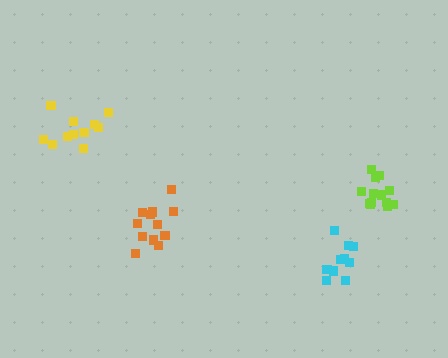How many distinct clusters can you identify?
There are 4 distinct clusters.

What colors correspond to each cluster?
The clusters are colored: orange, cyan, lime, yellow.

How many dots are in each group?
Group 1: 12 dots, Group 2: 10 dots, Group 3: 14 dots, Group 4: 12 dots (48 total).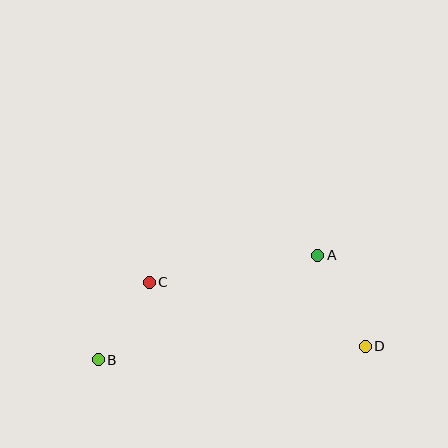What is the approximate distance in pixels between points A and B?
The distance between A and B is approximately 243 pixels.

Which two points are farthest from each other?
Points B and D are farthest from each other.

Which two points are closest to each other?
Points B and C are closest to each other.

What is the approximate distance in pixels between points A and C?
The distance between A and C is approximately 171 pixels.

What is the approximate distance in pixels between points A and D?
The distance between A and D is approximately 102 pixels.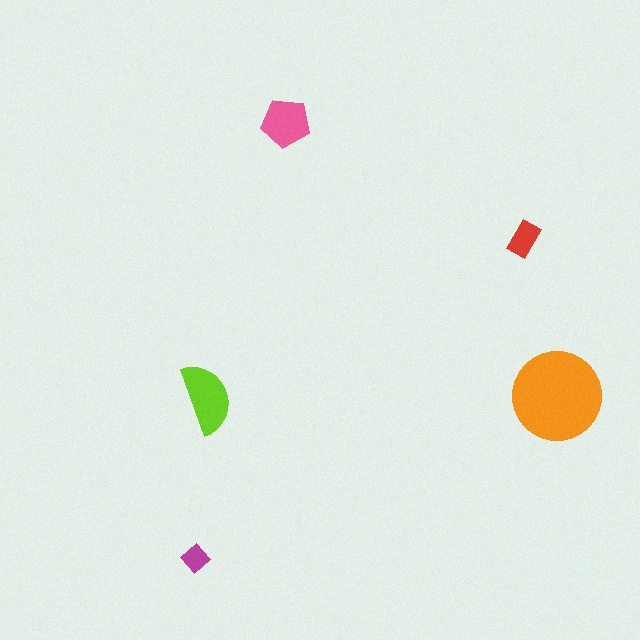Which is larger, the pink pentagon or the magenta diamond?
The pink pentagon.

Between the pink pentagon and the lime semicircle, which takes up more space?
The lime semicircle.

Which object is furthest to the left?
The magenta diamond is leftmost.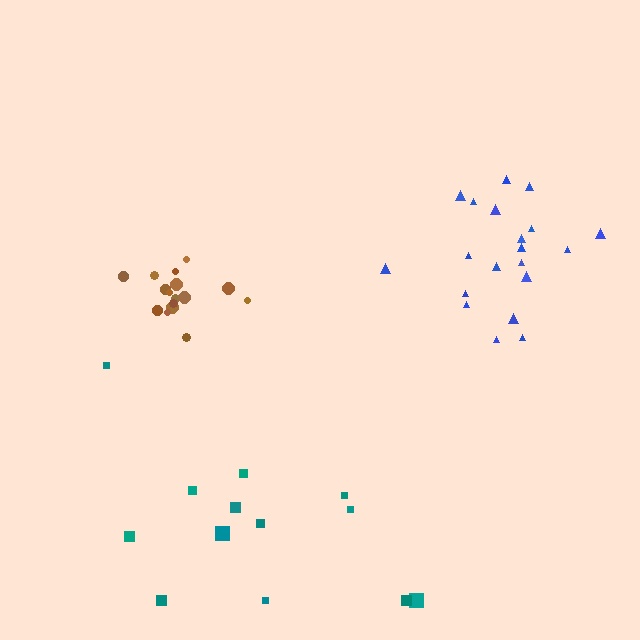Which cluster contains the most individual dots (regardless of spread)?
Blue (20).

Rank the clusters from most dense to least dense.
brown, blue, teal.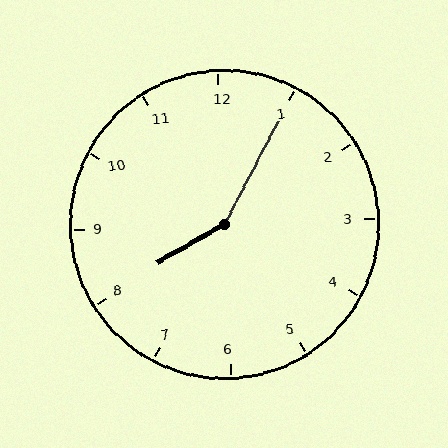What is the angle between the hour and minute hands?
Approximately 148 degrees.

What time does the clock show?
8:05.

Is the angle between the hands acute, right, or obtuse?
It is obtuse.